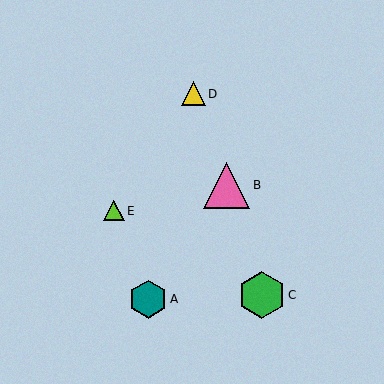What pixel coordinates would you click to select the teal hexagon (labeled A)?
Click at (148, 299) to select the teal hexagon A.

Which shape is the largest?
The green hexagon (labeled C) is the largest.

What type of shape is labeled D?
Shape D is a yellow triangle.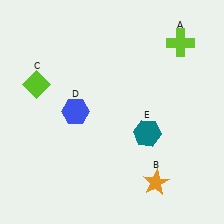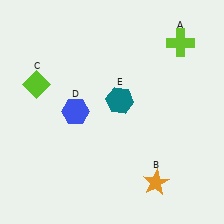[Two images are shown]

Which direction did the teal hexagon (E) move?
The teal hexagon (E) moved up.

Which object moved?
The teal hexagon (E) moved up.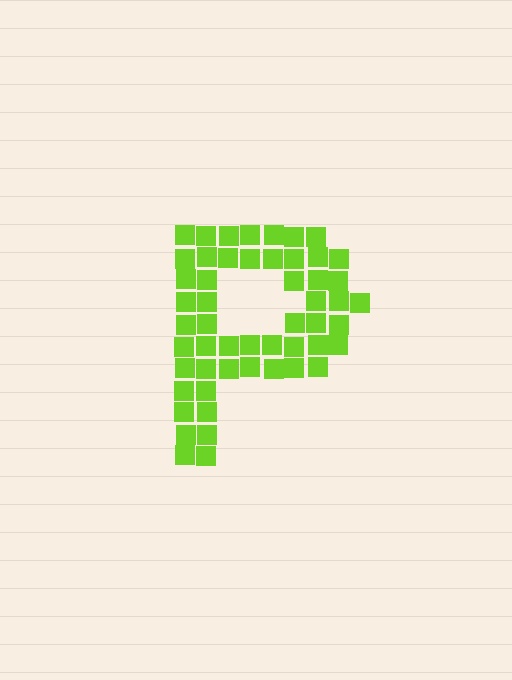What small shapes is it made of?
It is made of small squares.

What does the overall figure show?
The overall figure shows the letter P.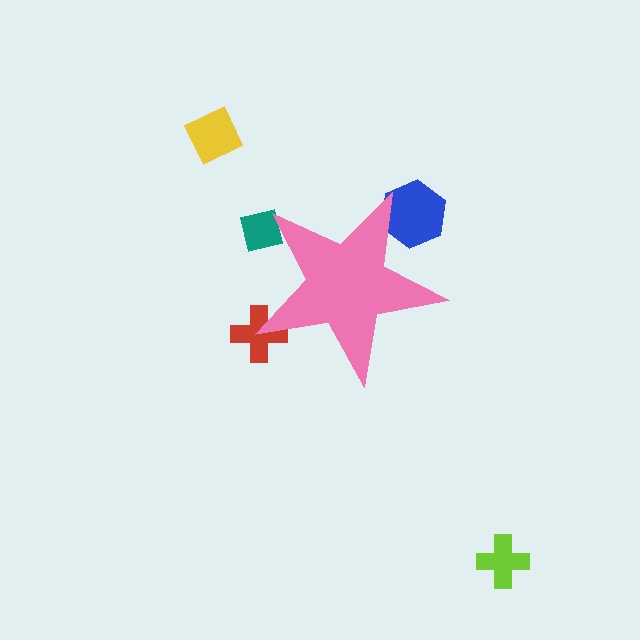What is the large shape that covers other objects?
A pink star.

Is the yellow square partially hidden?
No, the yellow square is fully visible.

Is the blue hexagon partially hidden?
Yes, the blue hexagon is partially hidden behind the pink star.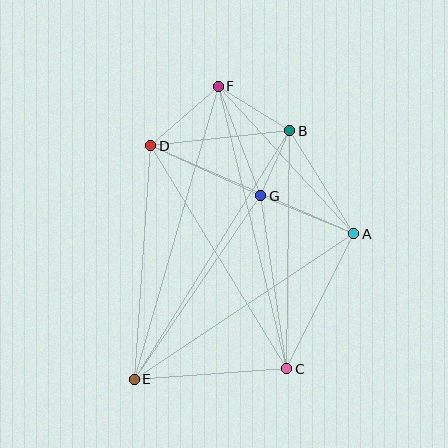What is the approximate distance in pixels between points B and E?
The distance between B and E is approximately 293 pixels.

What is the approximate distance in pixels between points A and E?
The distance between A and E is approximately 263 pixels.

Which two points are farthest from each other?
Points E and F are farthest from each other.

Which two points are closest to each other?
Points B and G are closest to each other.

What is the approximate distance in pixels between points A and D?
The distance between A and D is approximately 221 pixels.